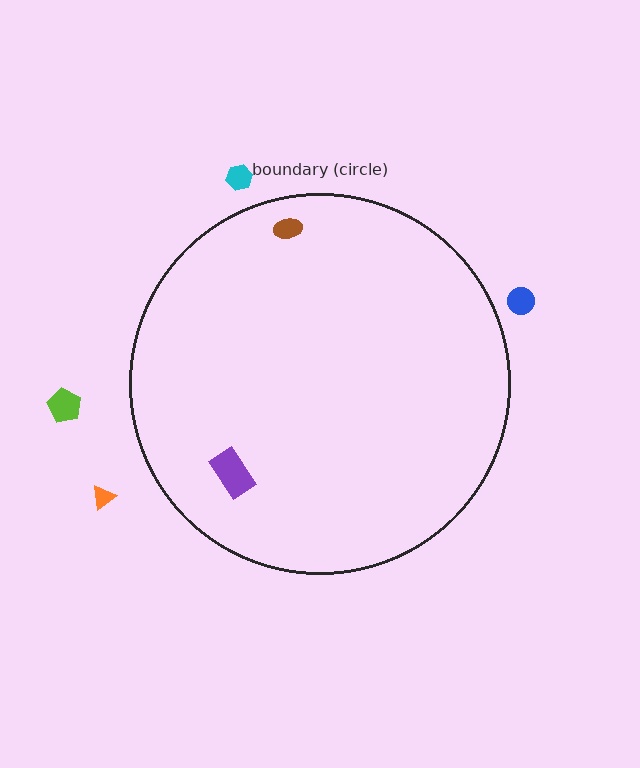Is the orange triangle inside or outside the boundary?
Outside.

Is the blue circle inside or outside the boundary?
Outside.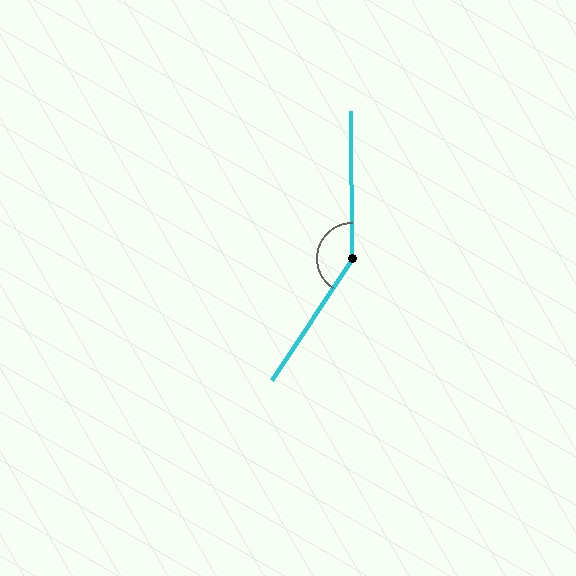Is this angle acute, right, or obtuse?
It is obtuse.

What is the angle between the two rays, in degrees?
Approximately 146 degrees.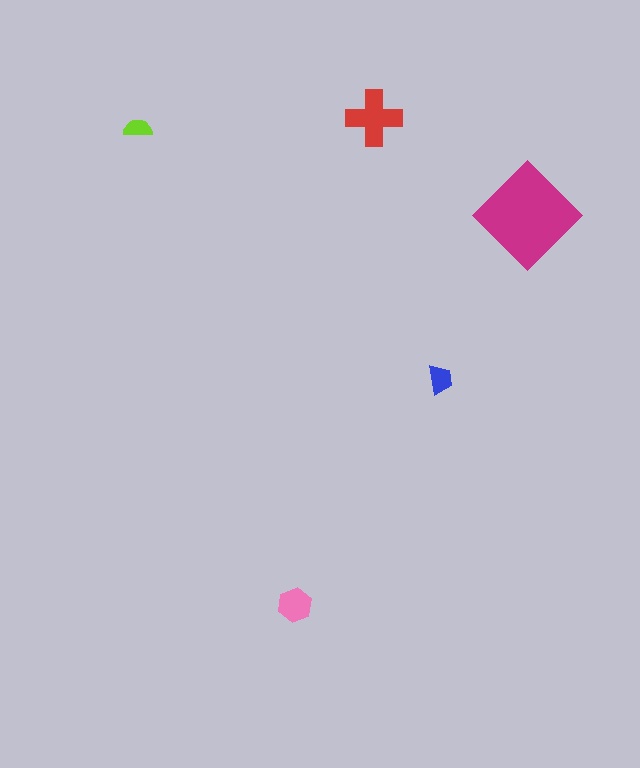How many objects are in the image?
There are 5 objects in the image.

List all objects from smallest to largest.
The lime semicircle, the blue trapezoid, the pink hexagon, the red cross, the magenta diamond.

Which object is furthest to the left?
The lime semicircle is leftmost.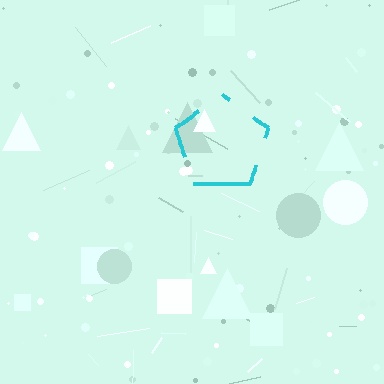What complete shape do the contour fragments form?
The contour fragments form a pentagon.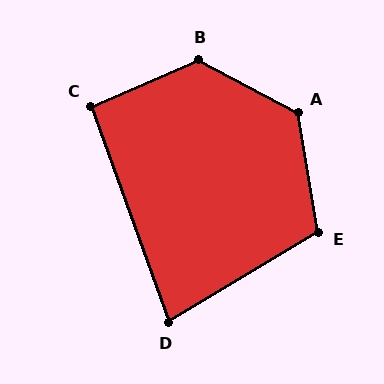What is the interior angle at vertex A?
Approximately 128 degrees (obtuse).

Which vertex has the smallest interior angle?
D, at approximately 79 degrees.